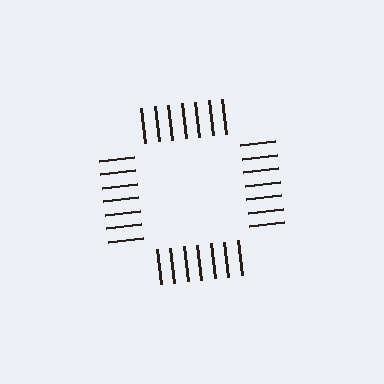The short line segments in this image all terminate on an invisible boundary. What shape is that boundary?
An illusory square — the line segments terminate on its edges but no continuous stroke is drawn.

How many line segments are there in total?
28 — 7 along each of the 4 edges.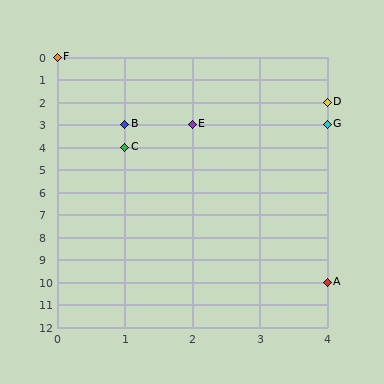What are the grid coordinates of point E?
Point E is at grid coordinates (2, 3).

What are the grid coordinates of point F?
Point F is at grid coordinates (0, 0).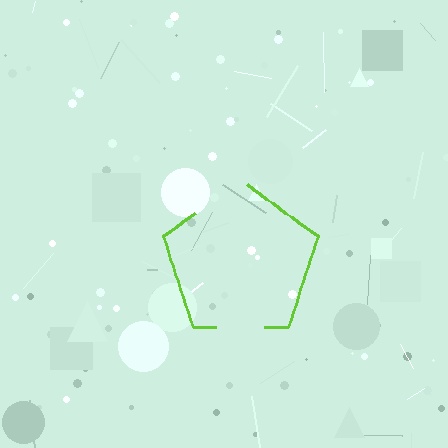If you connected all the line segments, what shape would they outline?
They would outline a pentagon.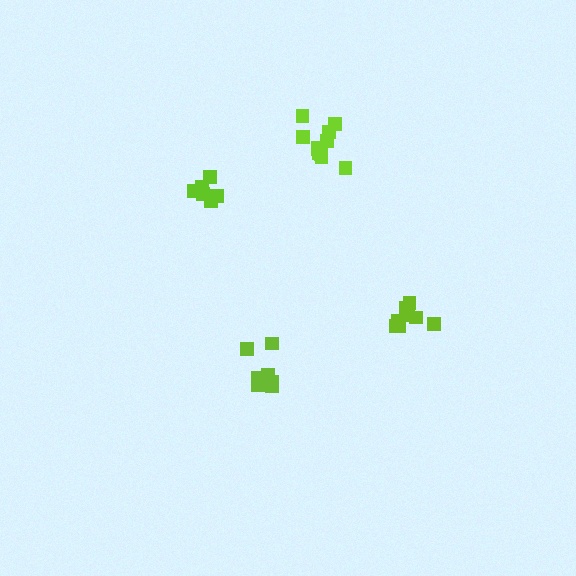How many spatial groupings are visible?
There are 4 spatial groupings.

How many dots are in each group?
Group 1: 9 dots, Group 2: 8 dots, Group 3: 11 dots, Group 4: 6 dots (34 total).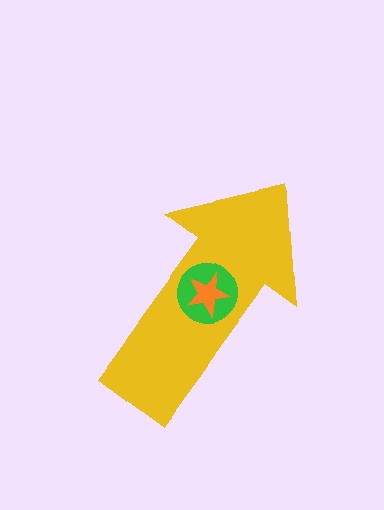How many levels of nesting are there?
3.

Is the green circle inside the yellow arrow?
Yes.